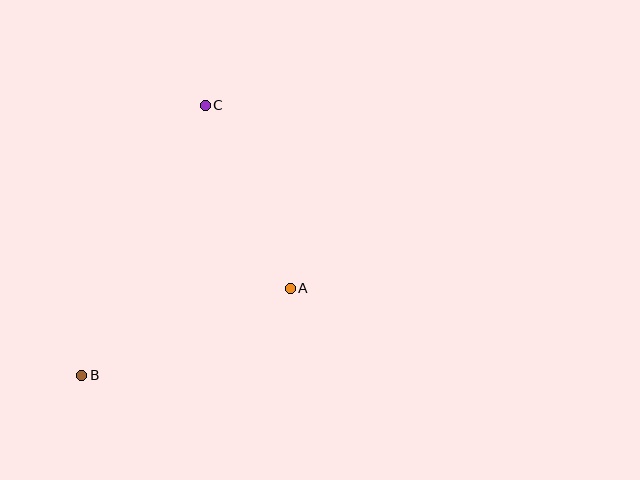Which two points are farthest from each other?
Points B and C are farthest from each other.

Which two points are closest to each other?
Points A and C are closest to each other.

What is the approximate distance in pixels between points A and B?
The distance between A and B is approximately 225 pixels.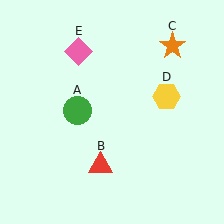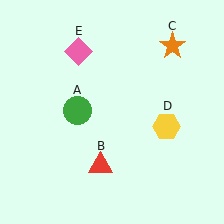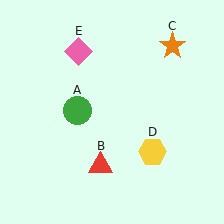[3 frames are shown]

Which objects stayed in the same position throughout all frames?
Green circle (object A) and red triangle (object B) and orange star (object C) and pink diamond (object E) remained stationary.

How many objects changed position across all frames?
1 object changed position: yellow hexagon (object D).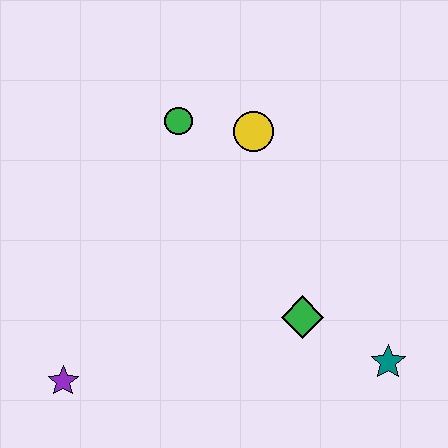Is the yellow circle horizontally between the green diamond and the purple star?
Yes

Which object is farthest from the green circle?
The teal star is farthest from the green circle.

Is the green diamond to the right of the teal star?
No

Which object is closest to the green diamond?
The teal star is closest to the green diamond.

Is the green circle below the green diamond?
No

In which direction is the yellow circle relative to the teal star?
The yellow circle is above the teal star.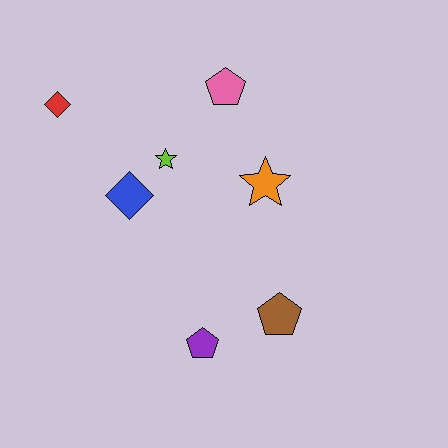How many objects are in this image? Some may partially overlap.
There are 7 objects.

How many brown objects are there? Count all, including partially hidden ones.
There is 1 brown object.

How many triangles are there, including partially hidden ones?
There are no triangles.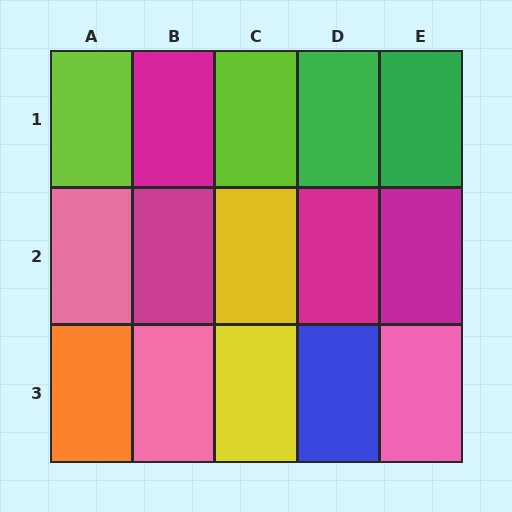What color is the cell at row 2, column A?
Pink.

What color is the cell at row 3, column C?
Yellow.